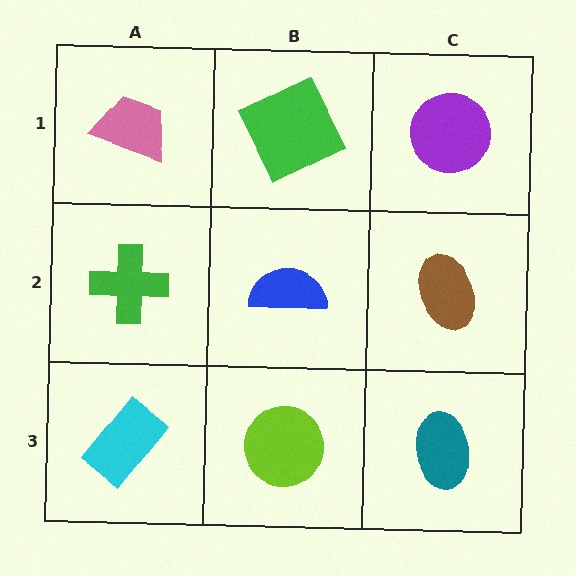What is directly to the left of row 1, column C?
A green square.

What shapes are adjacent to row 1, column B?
A blue semicircle (row 2, column B), a pink trapezoid (row 1, column A), a purple circle (row 1, column C).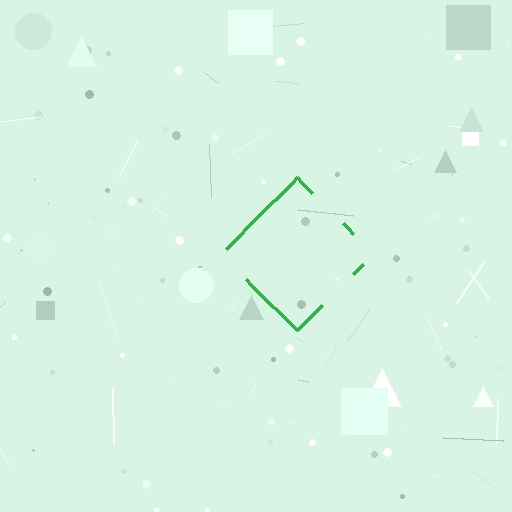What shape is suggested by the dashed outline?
The dashed outline suggests a diamond.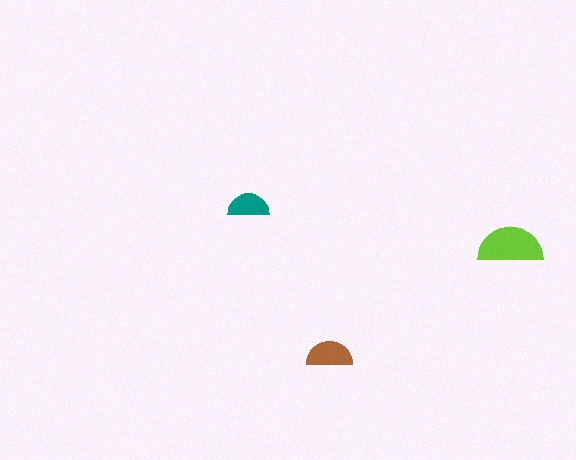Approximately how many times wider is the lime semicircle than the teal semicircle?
About 1.5 times wider.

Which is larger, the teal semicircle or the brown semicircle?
The brown one.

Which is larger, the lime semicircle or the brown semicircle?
The lime one.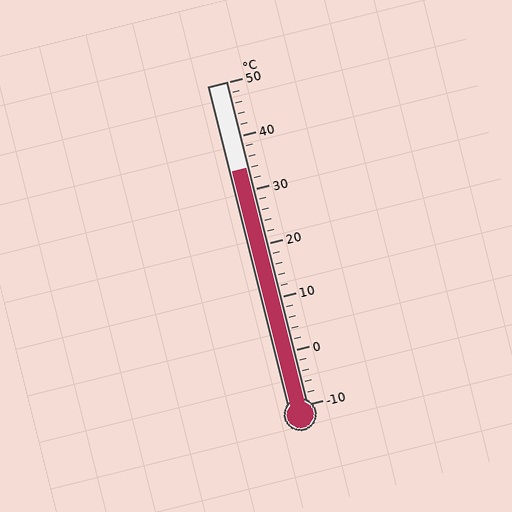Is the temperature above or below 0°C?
The temperature is above 0°C.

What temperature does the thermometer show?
The thermometer shows approximately 34°C.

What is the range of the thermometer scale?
The thermometer scale ranges from -10°C to 50°C.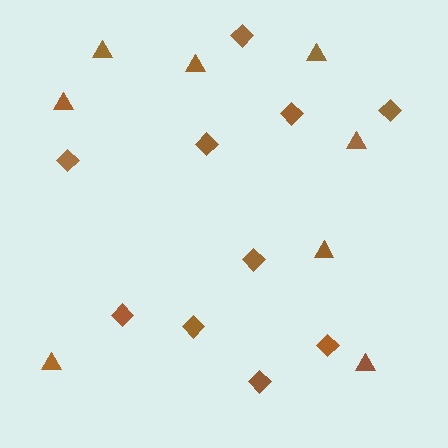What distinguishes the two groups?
There are 2 groups: one group of triangles (8) and one group of diamonds (10).